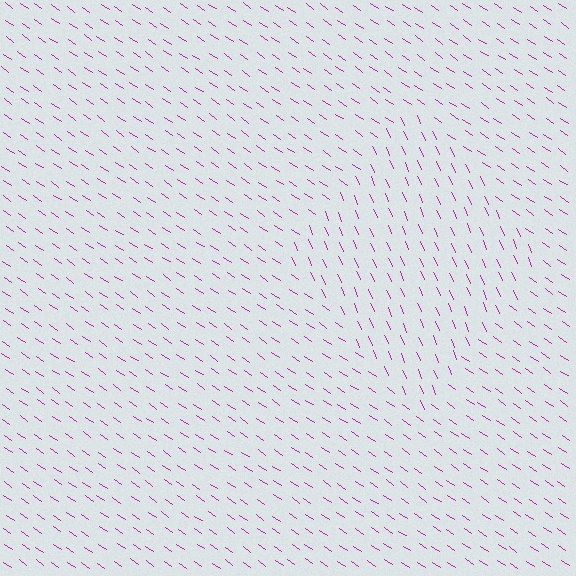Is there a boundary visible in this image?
Yes, there is a texture boundary formed by a change in line orientation.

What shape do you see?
I see a diamond.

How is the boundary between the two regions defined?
The boundary is defined purely by a change in line orientation (approximately 32 degrees difference). All lines are the same color and thickness.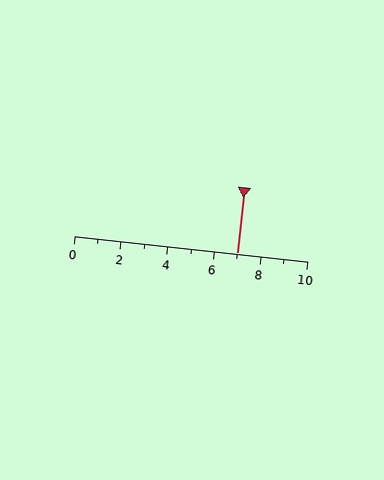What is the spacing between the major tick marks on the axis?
The major ticks are spaced 2 apart.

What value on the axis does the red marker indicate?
The marker indicates approximately 7.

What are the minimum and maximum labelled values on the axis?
The axis runs from 0 to 10.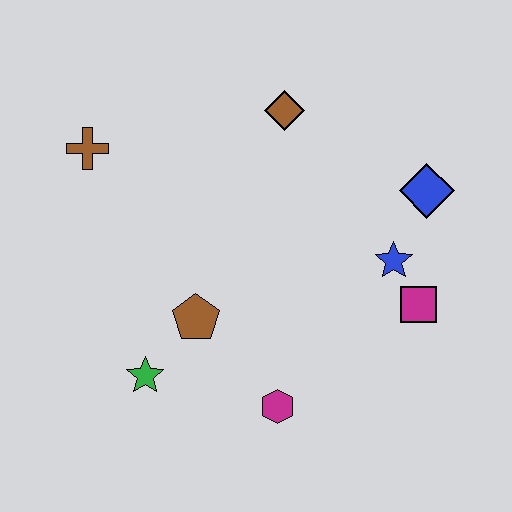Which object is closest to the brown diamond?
The blue diamond is closest to the brown diamond.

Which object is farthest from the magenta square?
The brown cross is farthest from the magenta square.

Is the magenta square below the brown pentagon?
No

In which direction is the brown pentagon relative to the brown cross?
The brown pentagon is below the brown cross.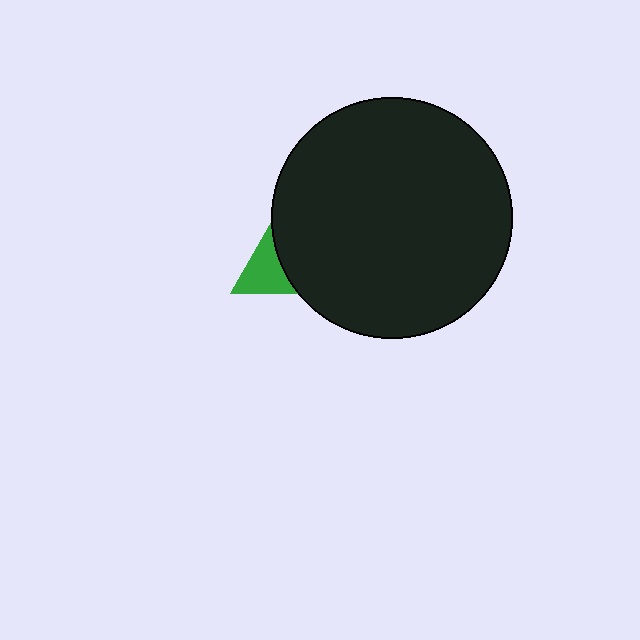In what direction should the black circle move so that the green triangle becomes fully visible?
The black circle should move right. That is the shortest direction to clear the overlap and leave the green triangle fully visible.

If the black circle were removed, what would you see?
You would see the complete green triangle.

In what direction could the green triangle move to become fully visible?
The green triangle could move left. That would shift it out from behind the black circle entirely.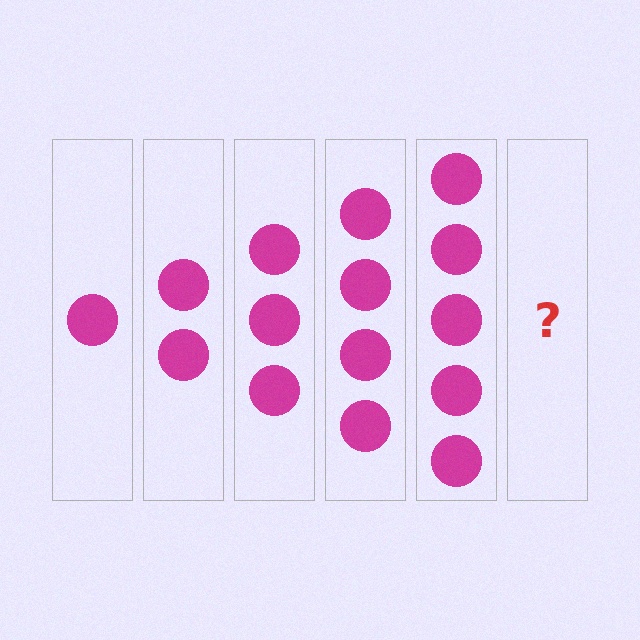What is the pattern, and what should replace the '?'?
The pattern is that each step adds one more circle. The '?' should be 6 circles.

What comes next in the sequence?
The next element should be 6 circles.